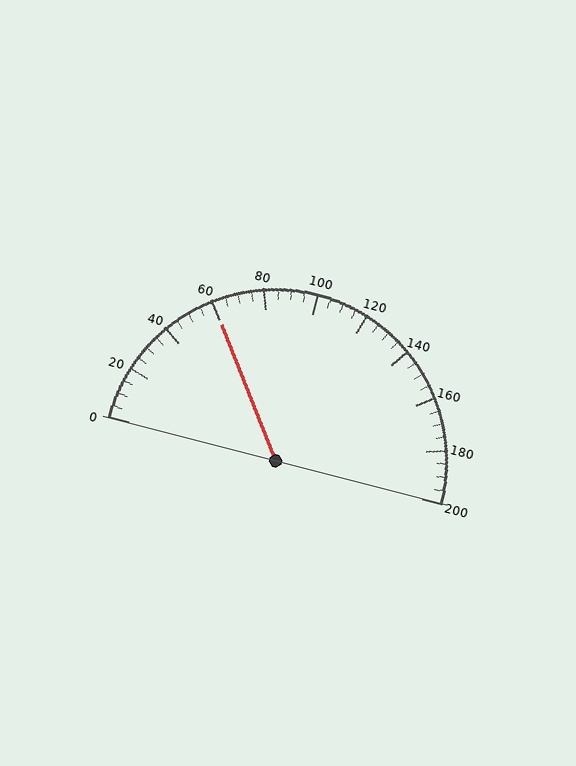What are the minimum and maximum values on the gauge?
The gauge ranges from 0 to 200.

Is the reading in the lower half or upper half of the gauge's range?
The reading is in the lower half of the range (0 to 200).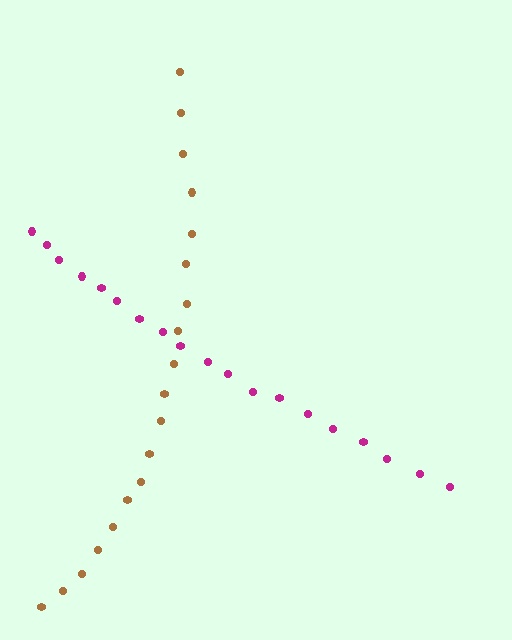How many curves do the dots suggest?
There are 2 distinct paths.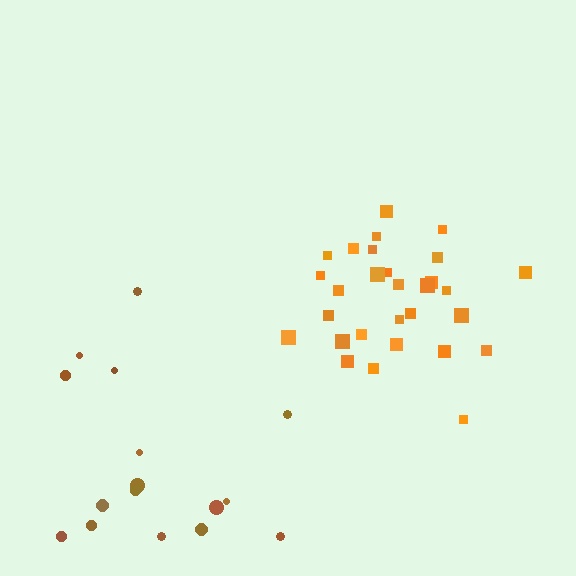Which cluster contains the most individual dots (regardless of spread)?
Orange (29).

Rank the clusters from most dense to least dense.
orange, brown.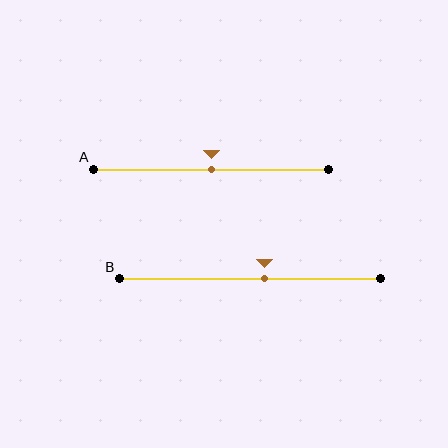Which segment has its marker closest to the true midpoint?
Segment A has its marker closest to the true midpoint.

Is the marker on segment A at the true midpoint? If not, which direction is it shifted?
Yes, the marker on segment A is at the true midpoint.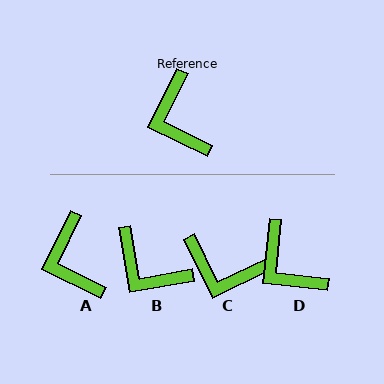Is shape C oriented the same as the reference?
No, it is off by about 52 degrees.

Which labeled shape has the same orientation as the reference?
A.